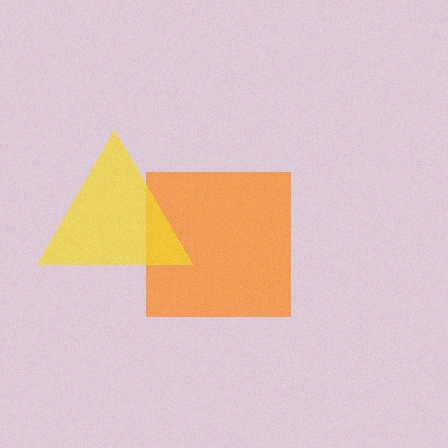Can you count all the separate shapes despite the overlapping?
Yes, there are 2 separate shapes.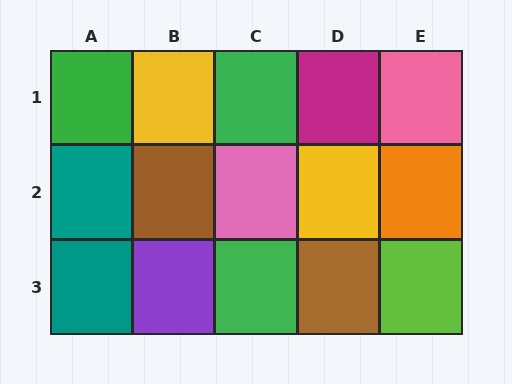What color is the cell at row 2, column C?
Pink.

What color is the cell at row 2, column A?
Teal.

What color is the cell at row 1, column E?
Pink.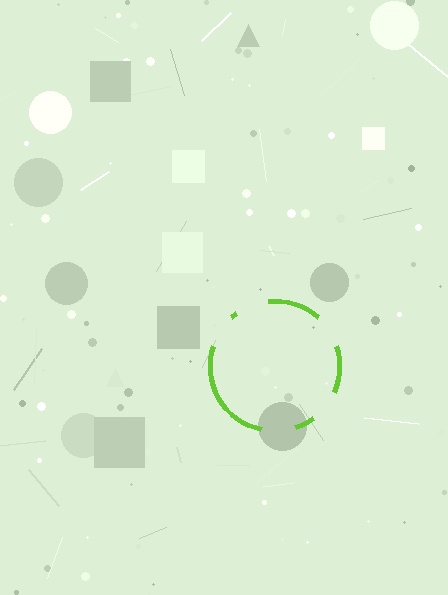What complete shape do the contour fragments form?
The contour fragments form a circle.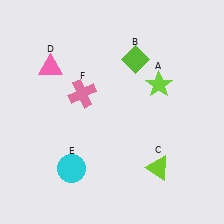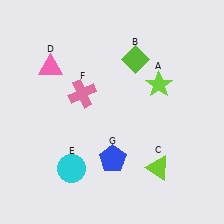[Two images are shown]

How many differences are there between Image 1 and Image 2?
There is 1 difference between the two images.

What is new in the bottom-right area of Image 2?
A blue pentagon (G) was added in the bottom-right area of Image 2.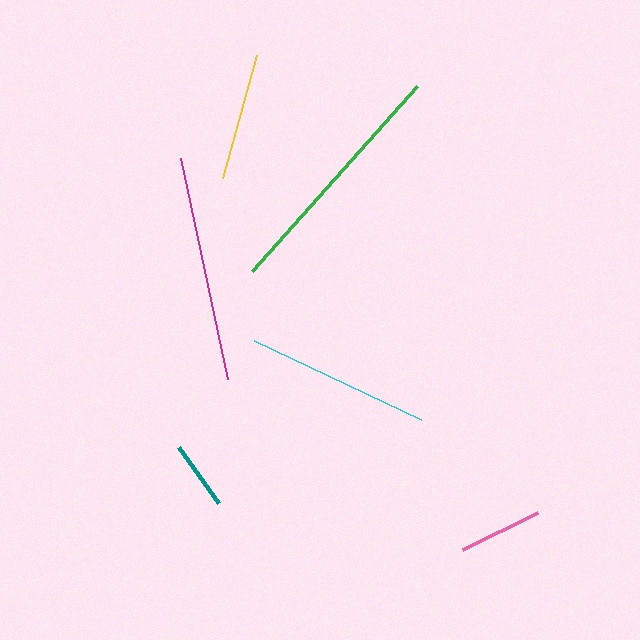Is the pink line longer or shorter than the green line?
The green line is longer than the pink line.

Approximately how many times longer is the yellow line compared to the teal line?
The yellow line is approximately 1.8 times the length of the teal line.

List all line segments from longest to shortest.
From longest to shortest: green, magenta, cyan, yellow, pink, teal.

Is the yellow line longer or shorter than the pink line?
The yellow line is longer than the pink line.